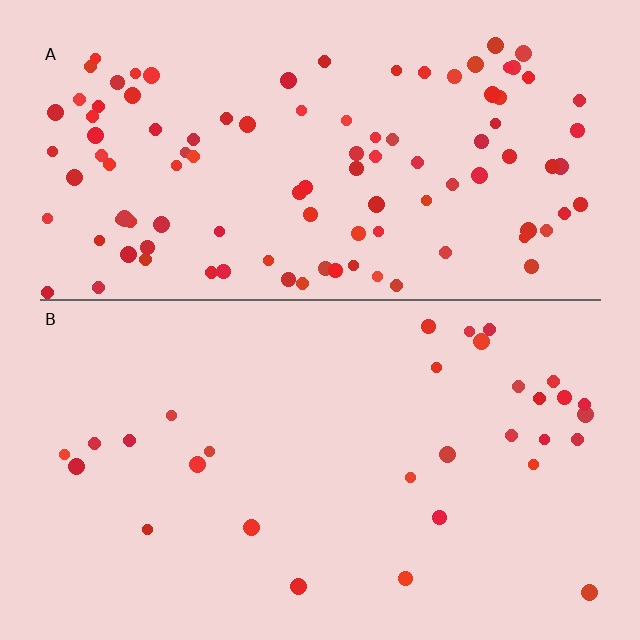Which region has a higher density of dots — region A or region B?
A (the top).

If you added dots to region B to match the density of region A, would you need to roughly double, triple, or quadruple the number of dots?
Approximately triple.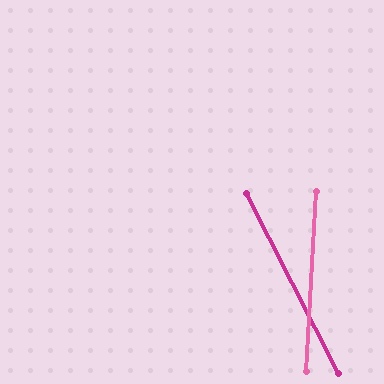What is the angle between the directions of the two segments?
Approximately 31 degrees.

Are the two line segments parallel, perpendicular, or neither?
Neither parallel nor perpendicular — they differ by about 31°.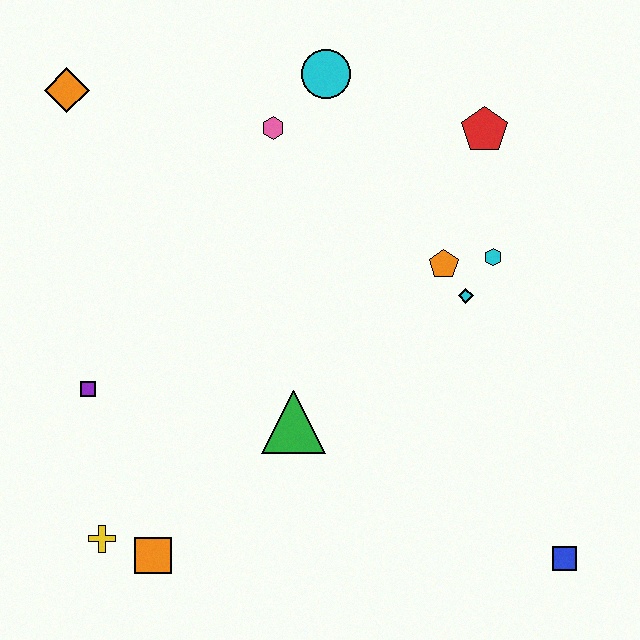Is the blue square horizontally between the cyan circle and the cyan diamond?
No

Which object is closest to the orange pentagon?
The cyan diamond is closest to the orange pentagon.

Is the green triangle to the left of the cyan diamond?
Yes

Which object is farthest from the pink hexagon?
The blue square is farthest from the pink hexagon.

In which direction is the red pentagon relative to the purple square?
The red pentagon is to the right of the purple square.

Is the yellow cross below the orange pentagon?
Yes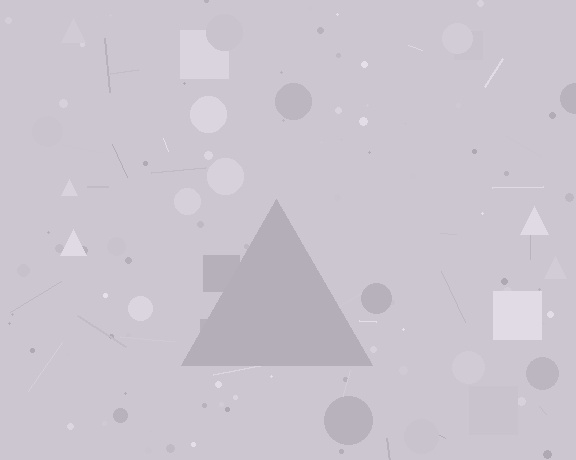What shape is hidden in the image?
A triangle is hidden in the image.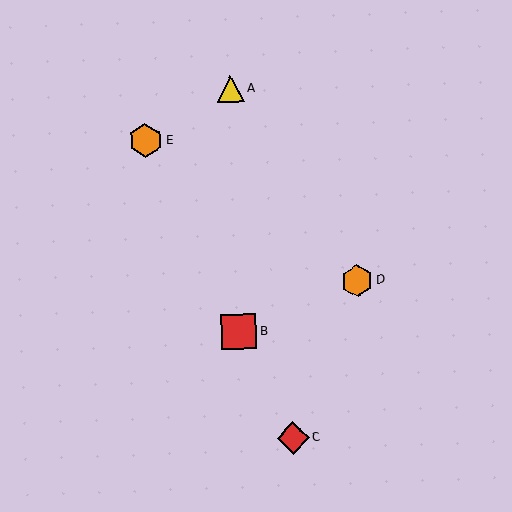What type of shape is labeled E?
Shape E is an orange hexagon.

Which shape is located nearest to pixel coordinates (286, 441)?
The red diamond (labeled C) at (293, 438) is nearest to that location.